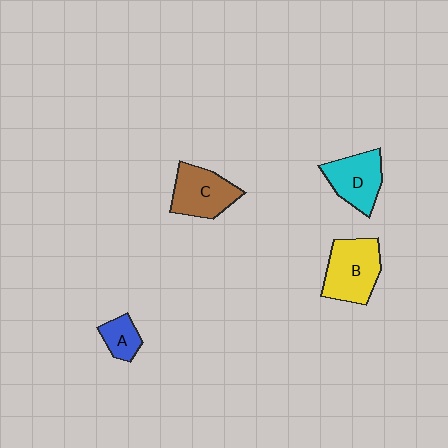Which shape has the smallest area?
Shape A (blue).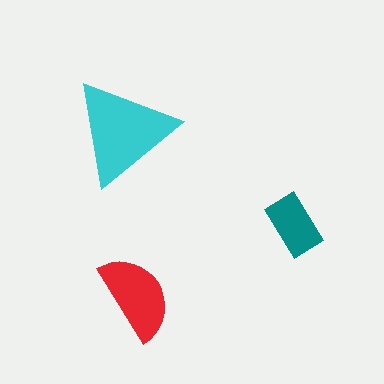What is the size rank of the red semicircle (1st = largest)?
2nd.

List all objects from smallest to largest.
The teal rectangle, the red semicircle, the cyan triangle.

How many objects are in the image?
There are 3 objects in the image.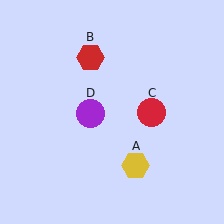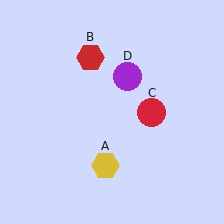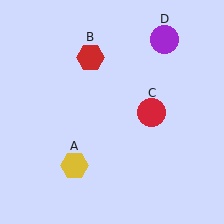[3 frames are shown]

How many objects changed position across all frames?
2 objects changed position: yellow hexagon (object A), purple circle (object D).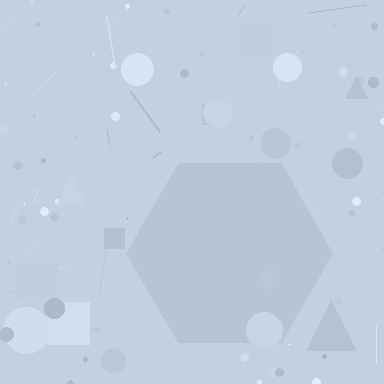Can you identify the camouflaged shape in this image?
The camouflaged shape is a hexagon.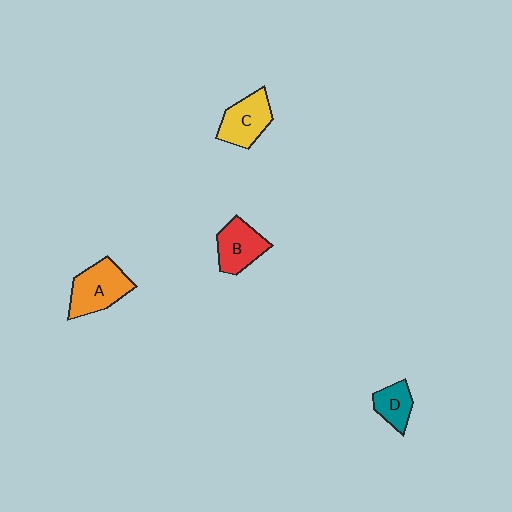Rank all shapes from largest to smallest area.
From largest to smallest: A (orange), C (yellow), B (red), D (teal).